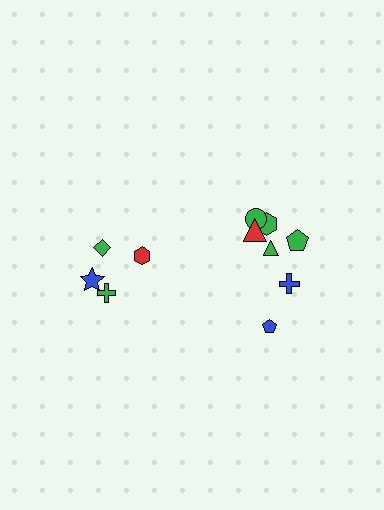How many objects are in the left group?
There are 4 objects.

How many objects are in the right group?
There are 7 objects.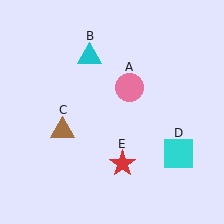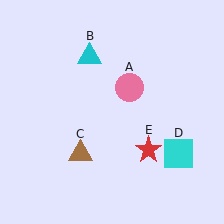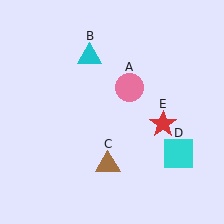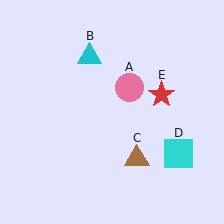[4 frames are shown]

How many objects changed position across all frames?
2 objects changed position: brown triangle (object C), red star (object E).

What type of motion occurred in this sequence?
The brown triangle (object C), red star (object E) rotated counterclockwise around the center of the scene.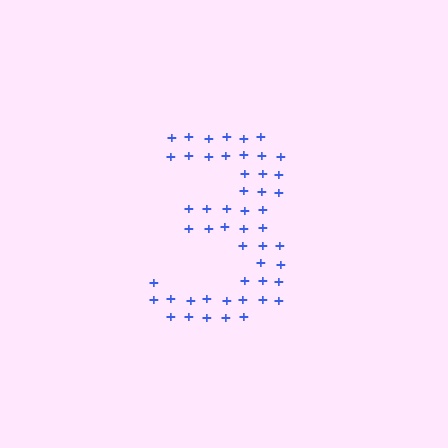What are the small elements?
The small elements are plus signs.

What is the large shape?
The large shape is the digit 3.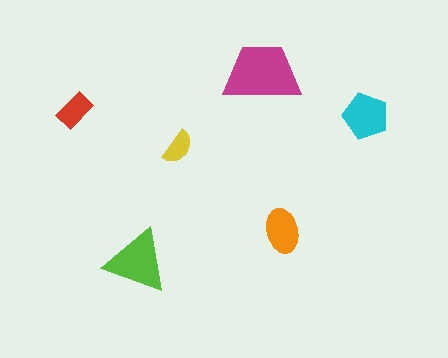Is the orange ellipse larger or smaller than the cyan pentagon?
Smaller.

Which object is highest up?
The magenta trapezoid is topmost.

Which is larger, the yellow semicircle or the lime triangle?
The lime triangle.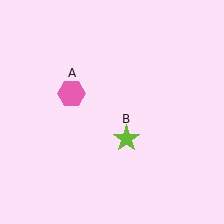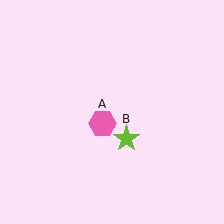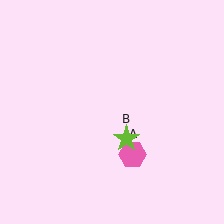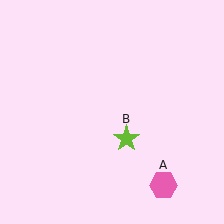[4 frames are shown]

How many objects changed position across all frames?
1 object changed position: pink hexagon (object A).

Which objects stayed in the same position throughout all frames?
Lime star (object B) remained stationary.